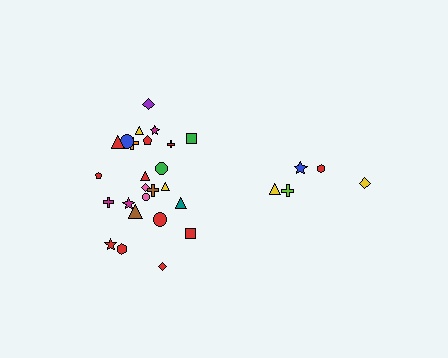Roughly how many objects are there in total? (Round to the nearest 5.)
Roughly 30 objects in total.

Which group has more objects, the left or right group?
The left group.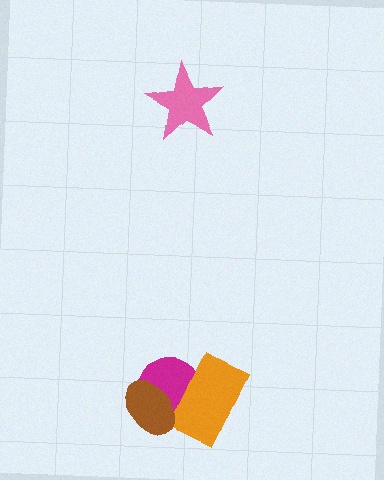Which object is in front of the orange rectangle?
The brown ellipse is in front of the orange rectangle.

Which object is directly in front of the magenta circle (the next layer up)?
The orange rectangle is directly in front of the magenta circle.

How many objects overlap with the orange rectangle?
2 objects overlap with the orange rectangle.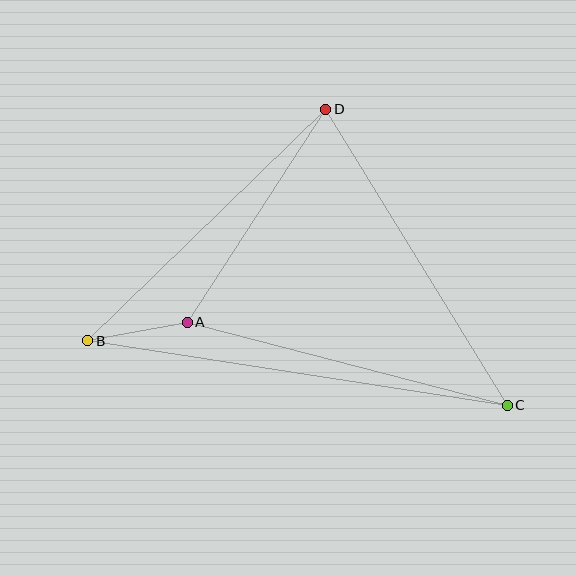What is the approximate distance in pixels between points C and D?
The distance between C and D is approximately 347 pixels.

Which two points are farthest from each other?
Points B and C are farthest from each other.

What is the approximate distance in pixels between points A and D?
The distance between A and D is approximately 254 pixels.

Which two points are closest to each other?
Points A and B are closest to each other.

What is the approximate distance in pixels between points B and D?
The distance between B and D is approximately 332 pixels.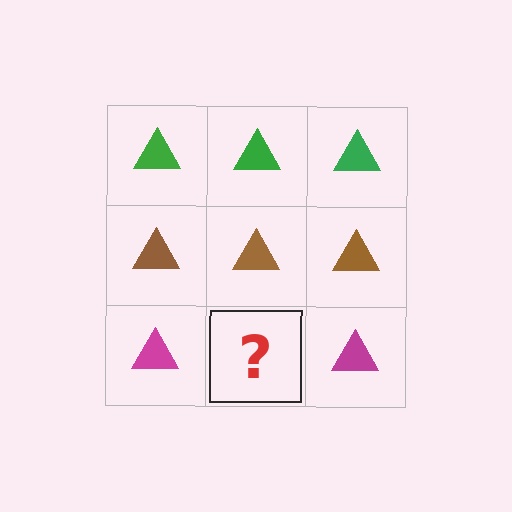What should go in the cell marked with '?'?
The missing cell should contain a magenta triangle.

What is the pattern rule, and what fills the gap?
The rule is that each row has a consistent color. The gap should be filled with a magenta triangle.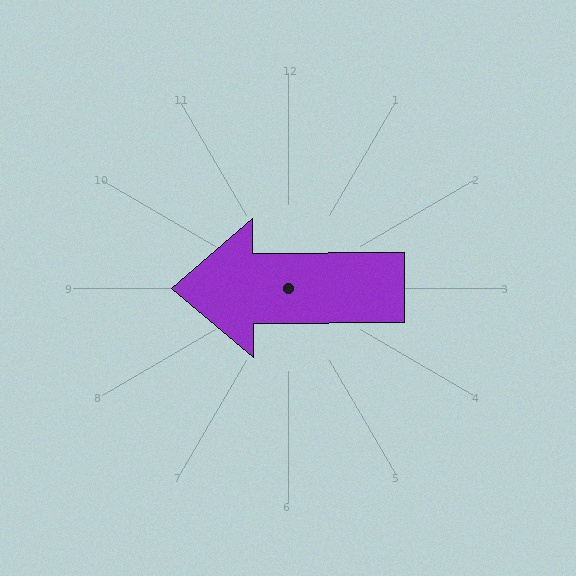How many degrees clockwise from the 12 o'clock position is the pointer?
Approximately 270 degrees.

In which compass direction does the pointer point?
West.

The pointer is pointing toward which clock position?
Roughly 9 o'clock.